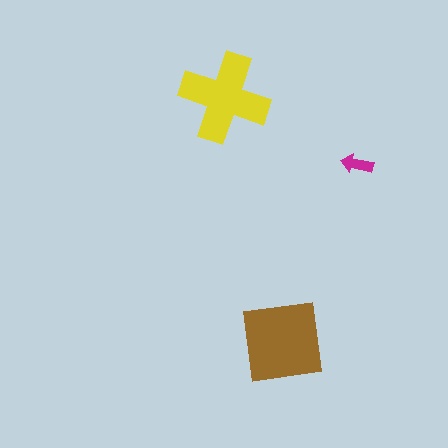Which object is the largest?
The brown square.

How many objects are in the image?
There are 3 objects in the image.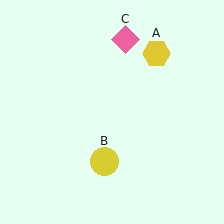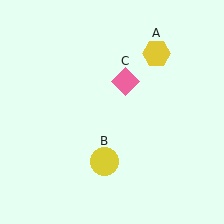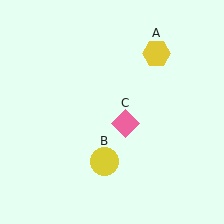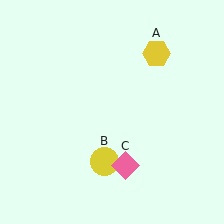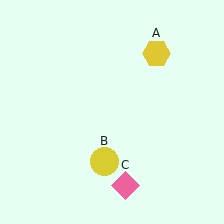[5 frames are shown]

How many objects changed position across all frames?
1 object changed position: pink diamond (object C).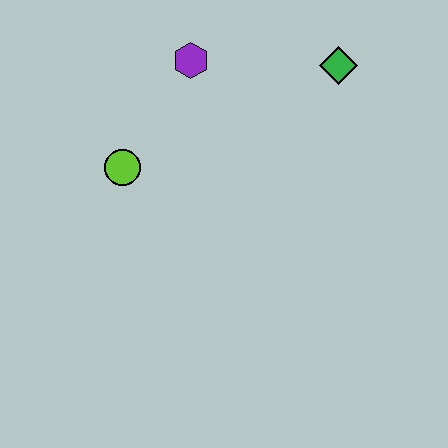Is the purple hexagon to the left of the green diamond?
Yes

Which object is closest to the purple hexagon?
The lime circle is closest to the purple hexagon.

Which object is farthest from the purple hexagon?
The green diamond is farthest from the purple hexagon.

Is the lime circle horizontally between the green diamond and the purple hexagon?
No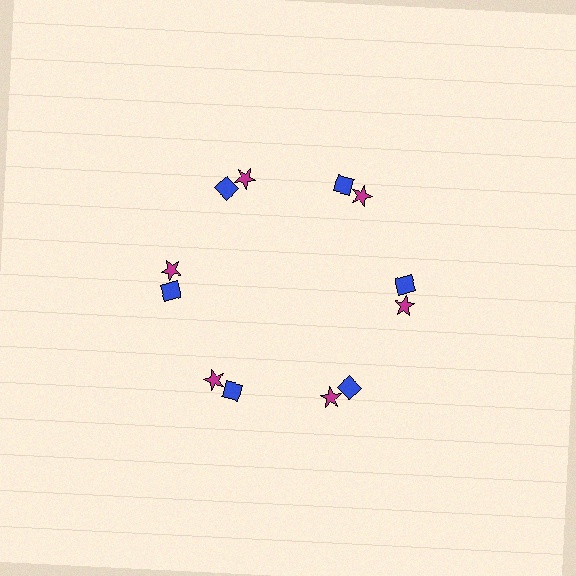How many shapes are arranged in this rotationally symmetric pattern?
There are 12 shapes, arranged in 6 groups of 2.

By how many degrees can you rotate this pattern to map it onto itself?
The pattern maps onto itself every 60 degrees of rotation.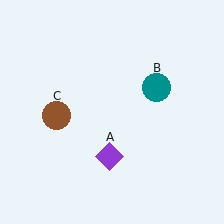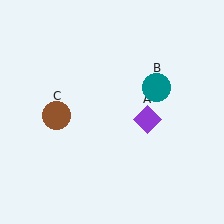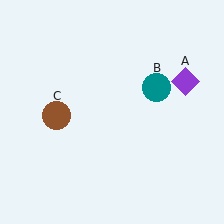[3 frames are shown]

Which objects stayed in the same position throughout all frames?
Teal circle (object B) and brown circle (object C) remained stationary.